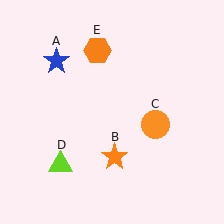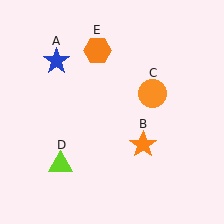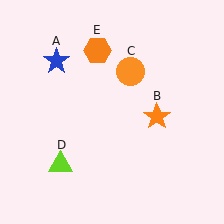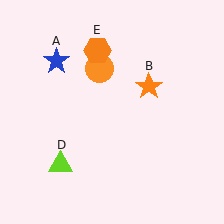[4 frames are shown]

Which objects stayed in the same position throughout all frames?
Blue star (object A) and lime triangle (object D) and orange hexagon (object E) remained stationary.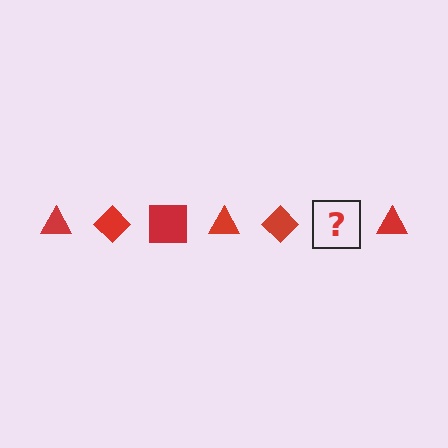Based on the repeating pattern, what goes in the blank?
The blank should be a red square.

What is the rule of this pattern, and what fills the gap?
The rule is that the pattern cycles through triangle, diamond, square shapes in red. The gap should be filled with a red square.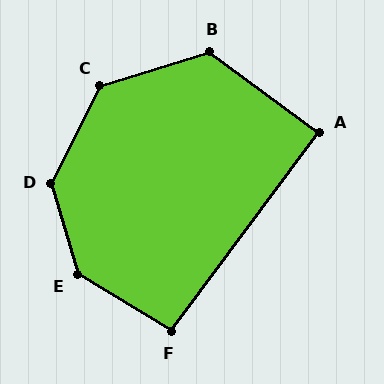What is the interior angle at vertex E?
Approximately 137 degrees (obtuse).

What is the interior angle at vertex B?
Approximately 127 degrees (obtuse).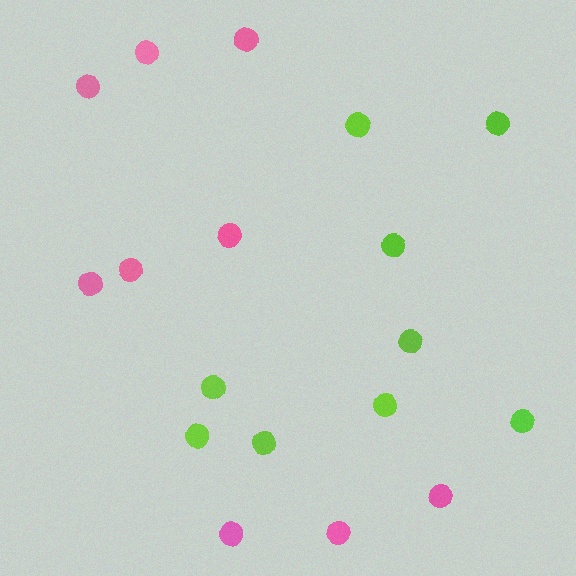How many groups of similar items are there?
There are 2 groups: one group of lime circles (9) and one group of pink circles (9).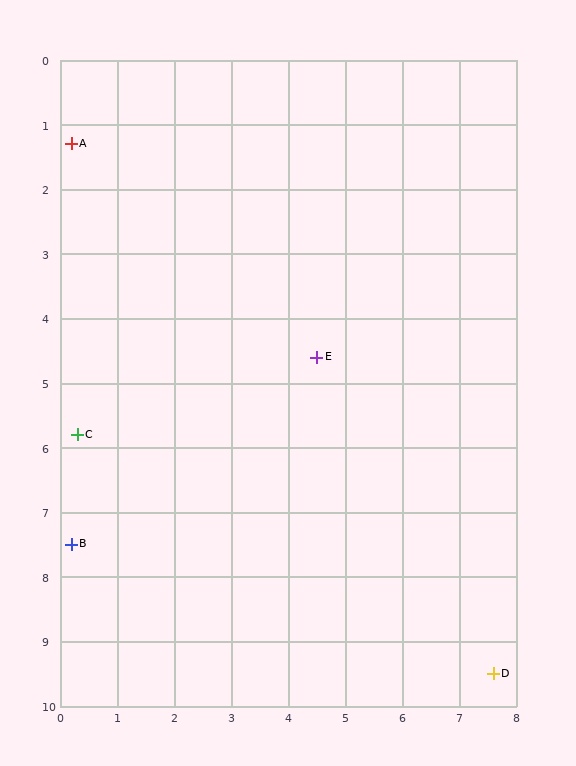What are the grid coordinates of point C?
Point C is at approximately (0.3, 5.8).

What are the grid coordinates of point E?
Point E is at approximately (4.5, 4.6).